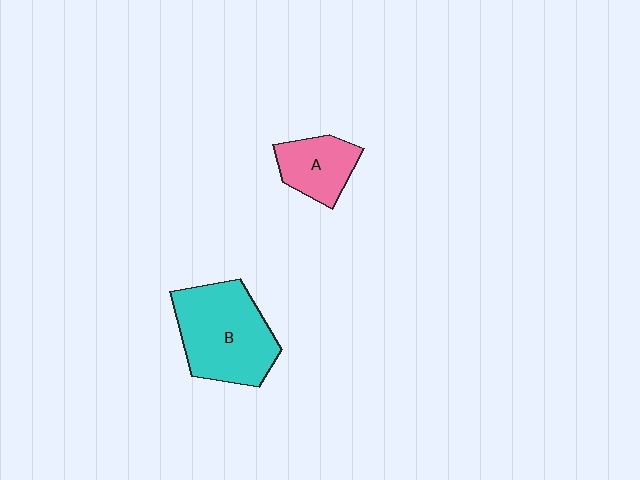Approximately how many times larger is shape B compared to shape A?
Approximately 2.0 times.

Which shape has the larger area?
Shape B (cyan).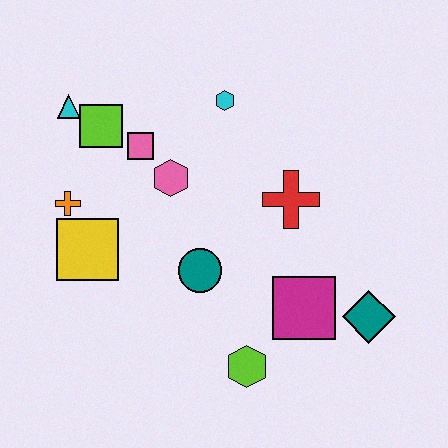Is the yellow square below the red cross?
Yes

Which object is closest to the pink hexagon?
The pink square is closest to the pink hexagon.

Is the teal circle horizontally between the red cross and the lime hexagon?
No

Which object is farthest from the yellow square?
The teal diamond is farthest from the yellow square.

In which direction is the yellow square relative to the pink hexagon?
The yellow square is to the left of the pink hexagon.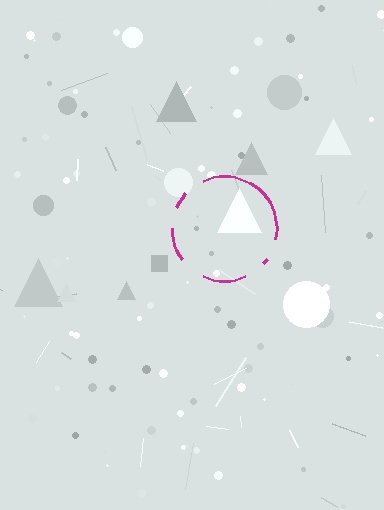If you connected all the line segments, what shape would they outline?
They would outline a circle.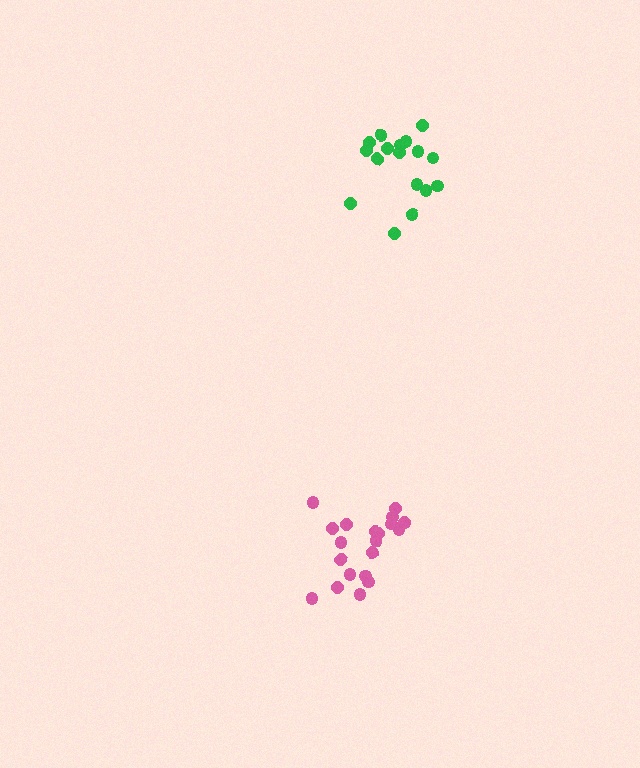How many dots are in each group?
Group 1: 21 dots, Group 2: 17 dots (38 total).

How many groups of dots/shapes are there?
There are 2 groups.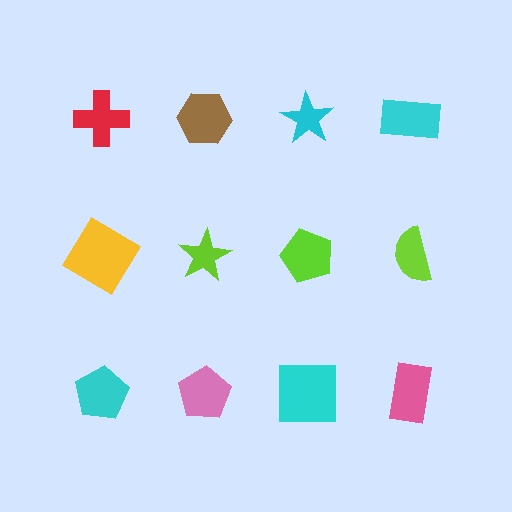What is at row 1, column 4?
A cyan rectangle.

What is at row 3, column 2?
A pink pentagon.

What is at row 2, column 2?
A lime star.